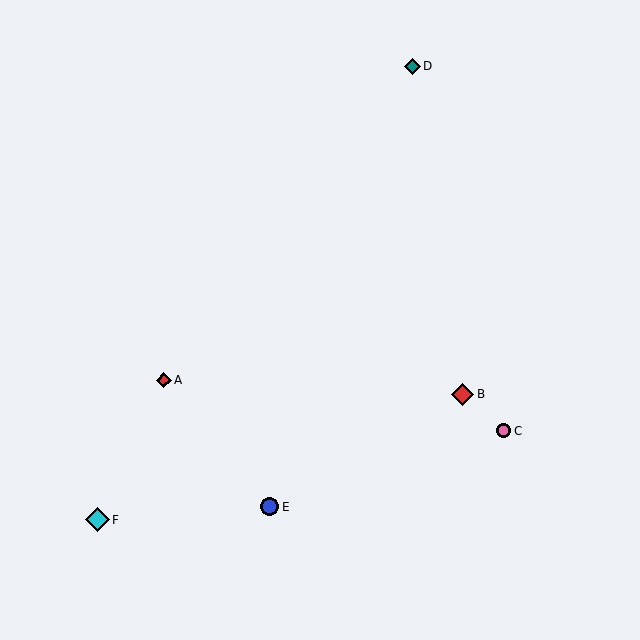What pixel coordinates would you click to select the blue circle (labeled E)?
Click at (270, 507) to select the blue circle E.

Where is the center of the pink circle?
The center of the pink circle is at (504, 431).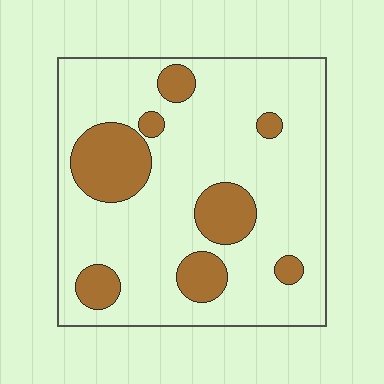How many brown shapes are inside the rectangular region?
8.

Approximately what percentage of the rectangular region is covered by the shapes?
Approximately 20%.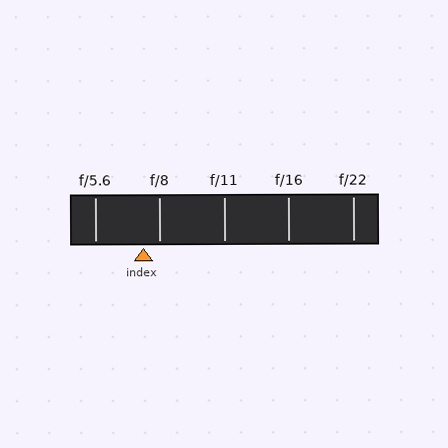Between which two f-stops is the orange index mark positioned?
The index mark is between f/5.6 and f/8.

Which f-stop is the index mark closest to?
The index mark is closest to f/8.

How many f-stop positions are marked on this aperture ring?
There are 5 f-stop positions marked.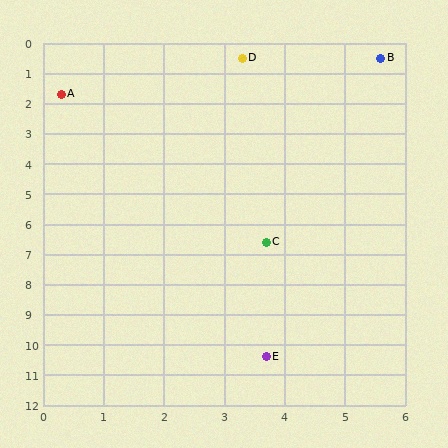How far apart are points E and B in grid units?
Points E and B are about 10.1 grid units apart.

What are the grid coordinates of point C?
Point C is at approximately (3.7, 6.6).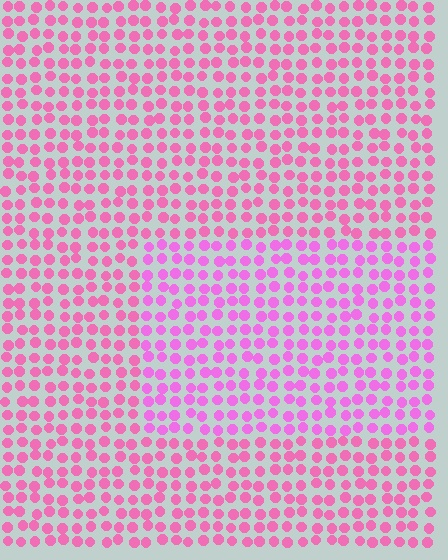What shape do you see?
I see a rectangle.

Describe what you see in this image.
The image is filled with small pink elements in a uniform arrangement. A rectangle-shaped region is visible where the elements are tinted to a slightly different hue, forming a subtle color boundary.